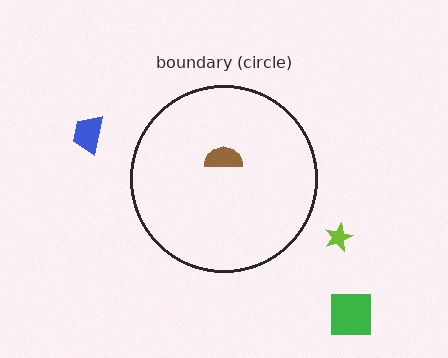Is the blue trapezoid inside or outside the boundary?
Outside.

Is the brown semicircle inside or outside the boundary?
Inside.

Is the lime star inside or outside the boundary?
Outside.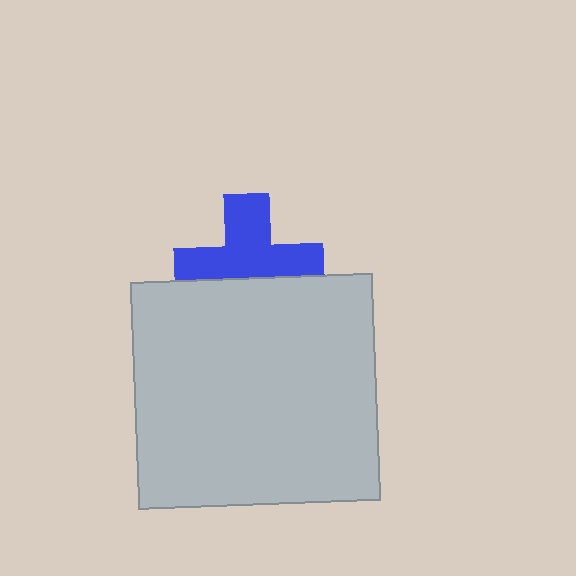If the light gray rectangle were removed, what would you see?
You would see the complete blue cross.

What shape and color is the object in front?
The object in front is a light gray rectangle.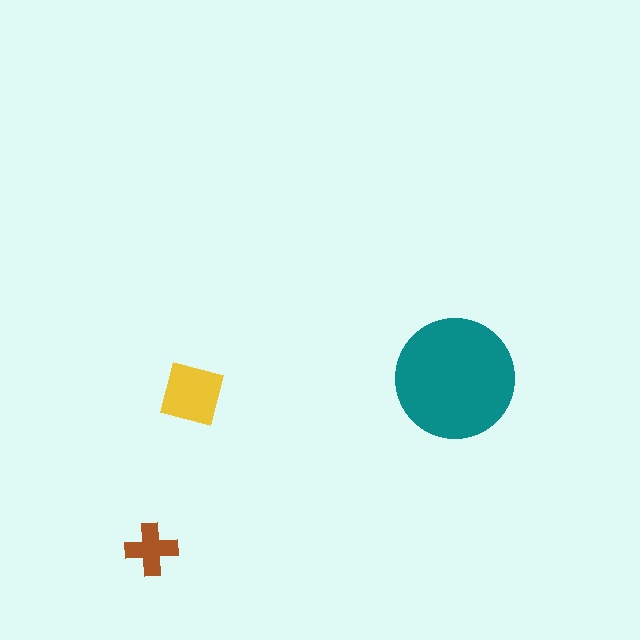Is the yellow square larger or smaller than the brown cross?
Larger.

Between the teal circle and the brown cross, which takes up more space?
The teal circle.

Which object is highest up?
The teal circle is topmost.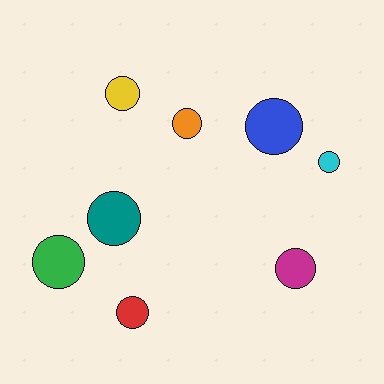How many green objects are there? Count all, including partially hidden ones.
There is 1 green object.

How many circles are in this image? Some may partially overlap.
There are 8 circles.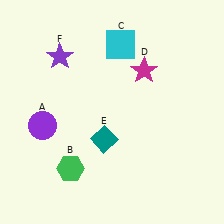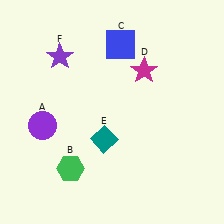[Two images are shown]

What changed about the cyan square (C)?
In Image 1, C is cyan. In Image 2, it changed to blue.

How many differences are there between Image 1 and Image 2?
There is 1 difference between the two images.